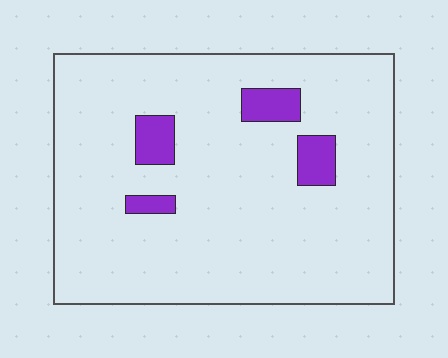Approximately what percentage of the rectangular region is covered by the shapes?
Approximately 10%.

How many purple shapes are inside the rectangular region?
4.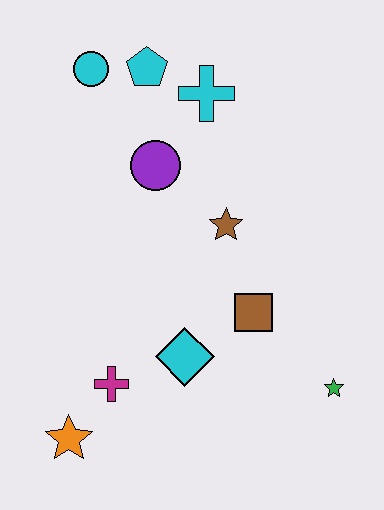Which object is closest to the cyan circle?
The cyan pentagon is closest to the cyan circle.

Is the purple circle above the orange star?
Yes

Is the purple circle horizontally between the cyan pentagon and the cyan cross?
Yes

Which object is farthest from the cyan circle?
The green star is farthest from the cyan circle.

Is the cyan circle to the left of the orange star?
No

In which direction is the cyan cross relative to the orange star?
The cyan cross is above the orange star.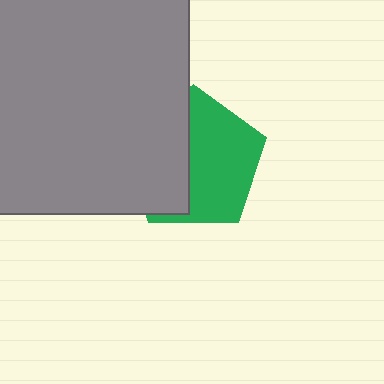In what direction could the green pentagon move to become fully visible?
The green pentagon could move right. That would shift it out from behind the gray rectangle entirely.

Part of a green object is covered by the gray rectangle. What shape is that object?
It is a pentagon.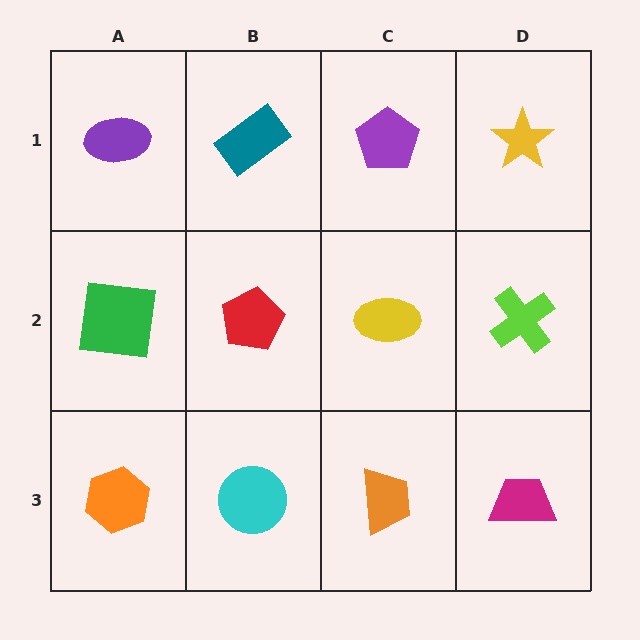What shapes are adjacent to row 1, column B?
A red pentagon (row 2, column B), a purple ellipse (row 1, column A), a purple pentagon (row 1, column C).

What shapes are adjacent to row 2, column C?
A purple pentagon (row 1, column C), an orange trapezoid (row 3, column C), a red pentagon (row 2, column B), a lime cross (row 2, column D).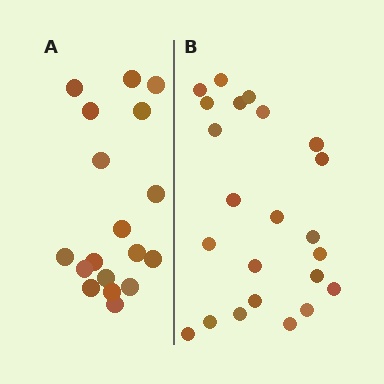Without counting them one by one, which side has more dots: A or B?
Region B (the right region) has more dots.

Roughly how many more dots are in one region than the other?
Region B has about 5 more dots than region A.